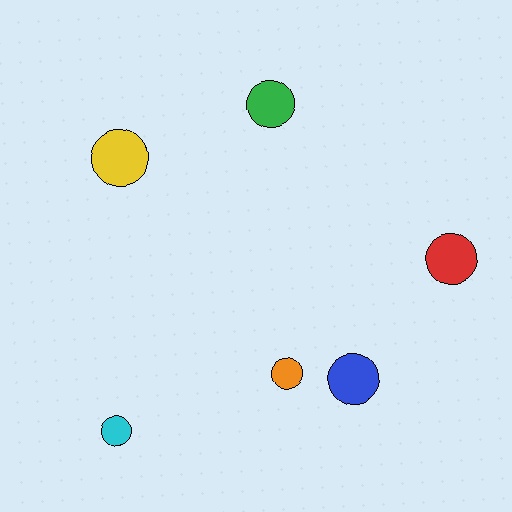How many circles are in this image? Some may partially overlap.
There are 6 circles.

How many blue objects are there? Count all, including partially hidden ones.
There is 1 blue object.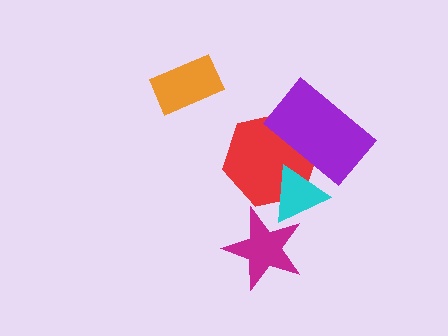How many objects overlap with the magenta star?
1 object overlaps with the magenta star.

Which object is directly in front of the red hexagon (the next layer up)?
The purple rectangle is directly in front of the red hexagon.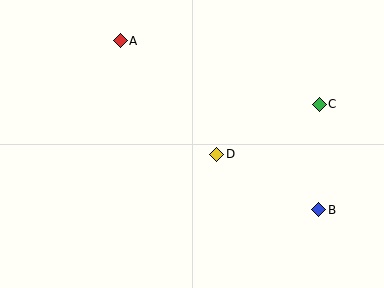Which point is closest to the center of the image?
Point D at (217, 154) is closest to the center.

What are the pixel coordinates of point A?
Point A is at (120, 41).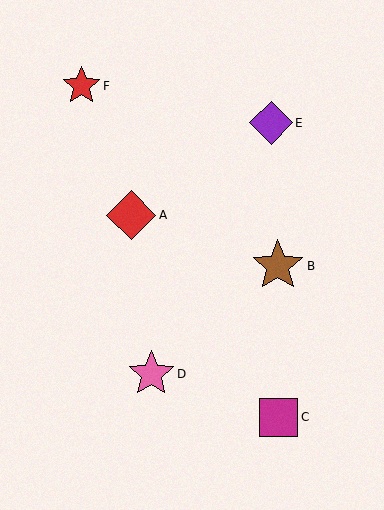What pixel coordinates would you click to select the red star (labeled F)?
Click at (81, 86) to select the red star F.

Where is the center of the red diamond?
The center of the red diamond is at (131, 215).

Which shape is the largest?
The brown star (labeled B) is the largest.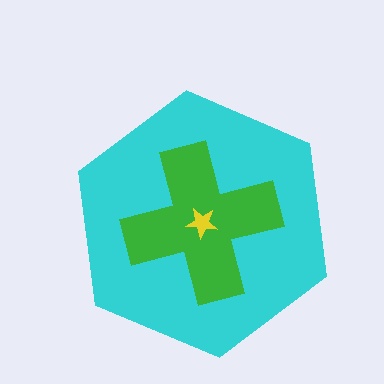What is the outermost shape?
The cyan hexagon.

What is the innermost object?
The yellow star.